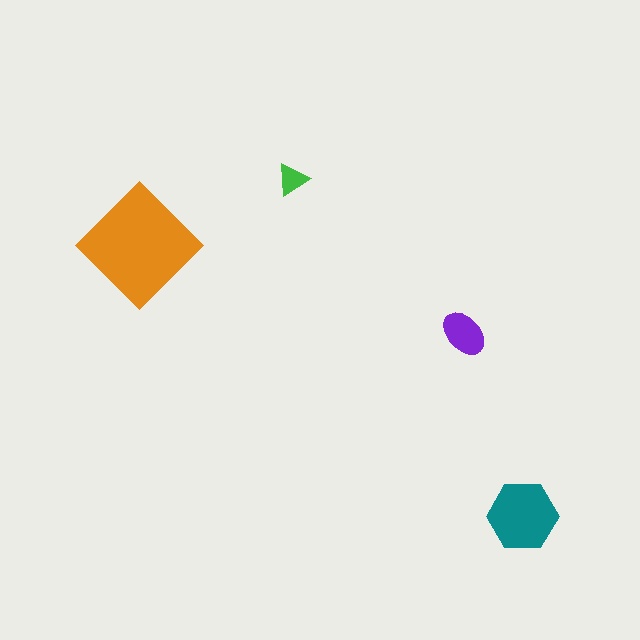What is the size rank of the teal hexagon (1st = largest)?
2nd.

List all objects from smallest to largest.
The green triangle, the purple ellipse, the teal hexagon, the orange diamond.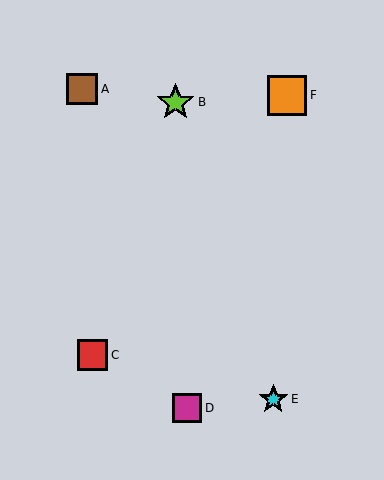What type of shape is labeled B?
Shape B is a lime star.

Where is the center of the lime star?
The center of the lime star is at (176, 102).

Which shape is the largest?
The orange square (labeled F) is the largest.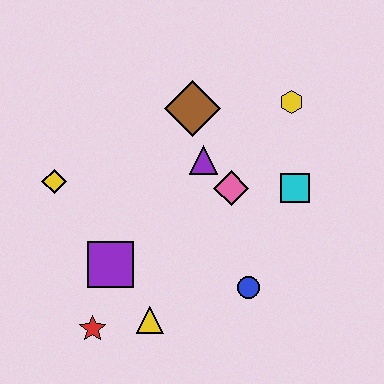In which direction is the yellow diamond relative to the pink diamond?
The yellow diamond is to the left of the pink diamond.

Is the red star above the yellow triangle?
No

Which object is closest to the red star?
The yellow triangle is closest to the red star.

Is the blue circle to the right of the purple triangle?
Yes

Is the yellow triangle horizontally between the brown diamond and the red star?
Yes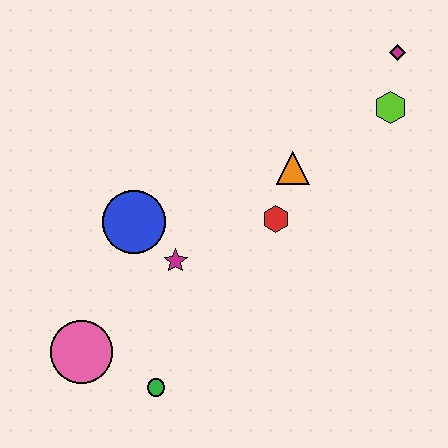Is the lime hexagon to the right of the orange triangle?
Yes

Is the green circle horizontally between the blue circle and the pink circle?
No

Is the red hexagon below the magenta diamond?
Yes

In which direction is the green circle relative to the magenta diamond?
The green circle is below the magenta diamond.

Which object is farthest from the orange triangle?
The pink circle is farthest from the orange triangle.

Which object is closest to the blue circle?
The magenta star is closest to the blue circle.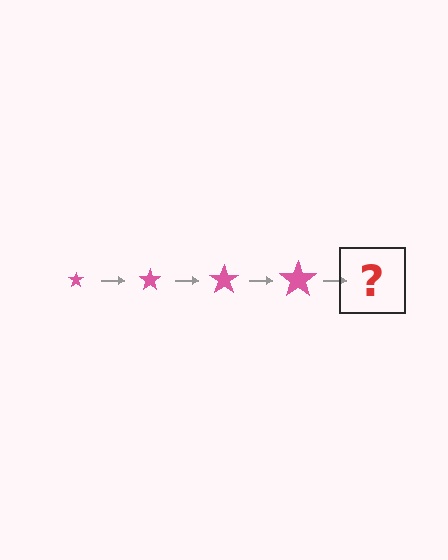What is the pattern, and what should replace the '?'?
The pattern is that the star gets progressively larger each step. The '?' should be a pink star, larger than the previous one.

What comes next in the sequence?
The next element should be a pink star, larger than the previous one.